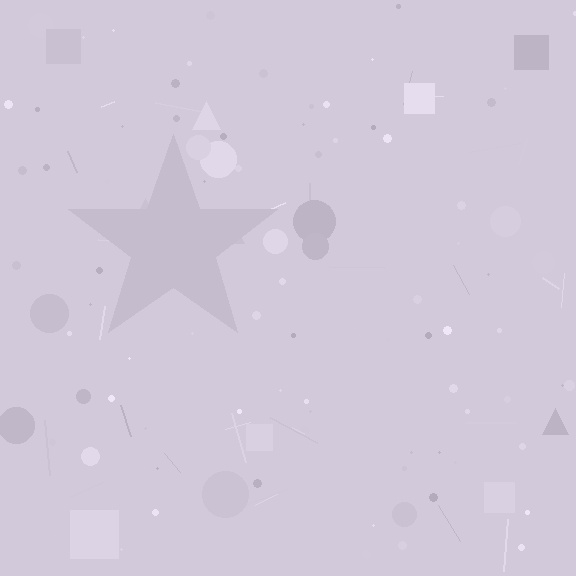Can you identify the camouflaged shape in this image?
The camouflaged shape is a star.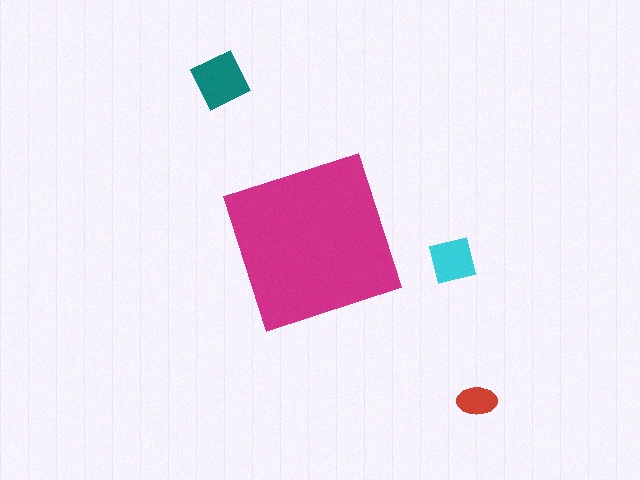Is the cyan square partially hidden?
No, the cyan square is fully visible.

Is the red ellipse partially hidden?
No, the red ellipse is fully visible.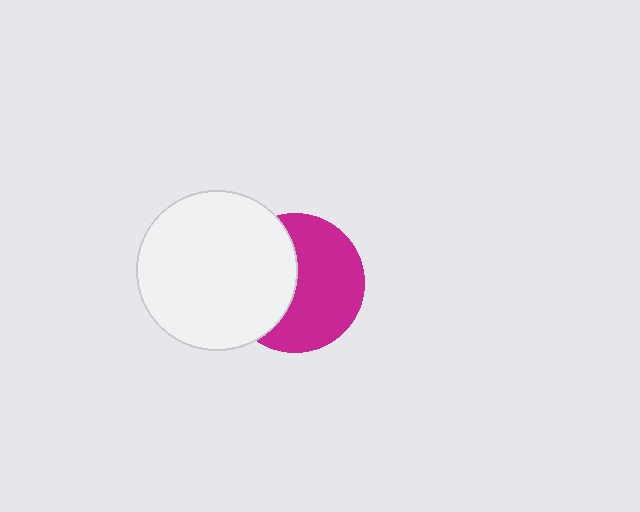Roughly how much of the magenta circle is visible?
About half of it is visible (roughly 58%).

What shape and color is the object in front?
The object in front is a white circle.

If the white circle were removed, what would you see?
You would see the complete magenta circle.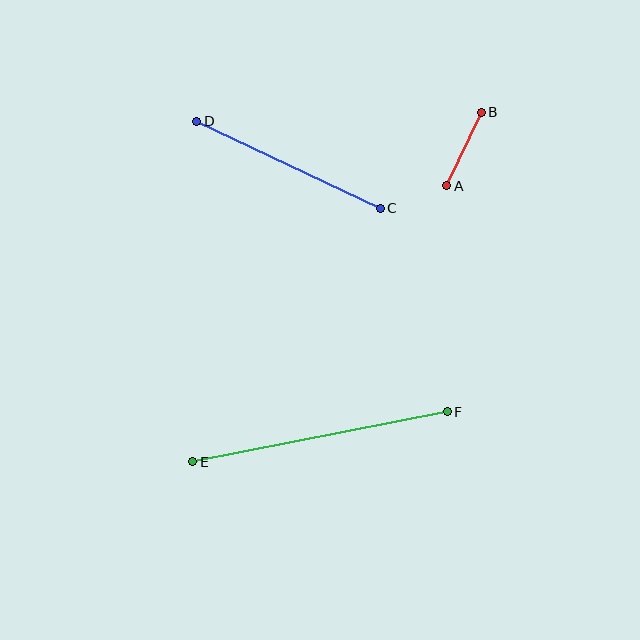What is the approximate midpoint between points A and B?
The midpoint is at approximately (464, 149) pixels.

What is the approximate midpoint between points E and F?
The midpoint is at approximately (320, 437) pixels.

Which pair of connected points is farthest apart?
Points E and F are farthest apart.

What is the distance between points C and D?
The distance is approximately 203 pixels.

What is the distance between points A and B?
The distance is approximately 81 pixels.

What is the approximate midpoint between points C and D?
The midpoint is at approximately (288, 165) pixels.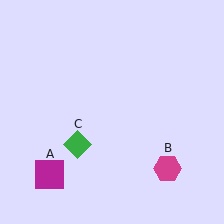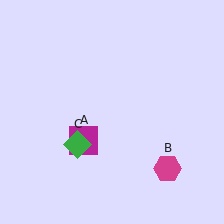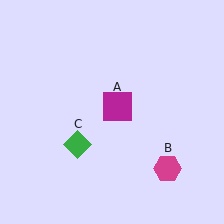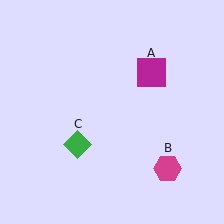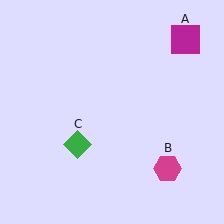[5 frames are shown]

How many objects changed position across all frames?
1 object changed position: magenta square (object A).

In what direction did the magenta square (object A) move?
The magenta square (object A) moved up and to the right.